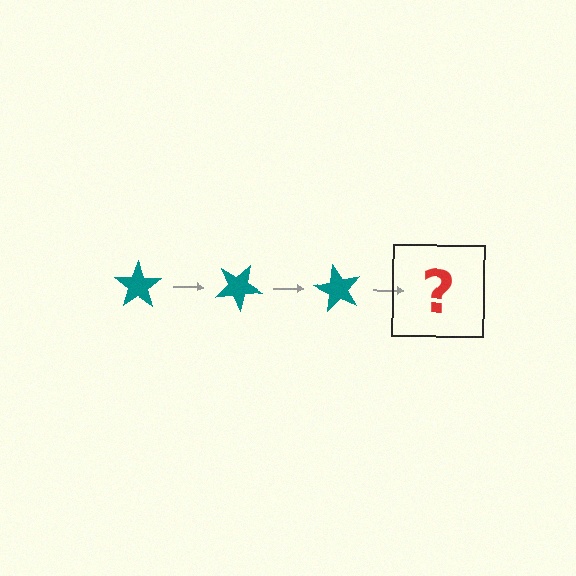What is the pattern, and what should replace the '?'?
The pattern is that the star rotates 30 degrees each step. The '?' should be a teal star rotated 90 degrees.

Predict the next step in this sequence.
The next step is a teal star rotated 90 degrees.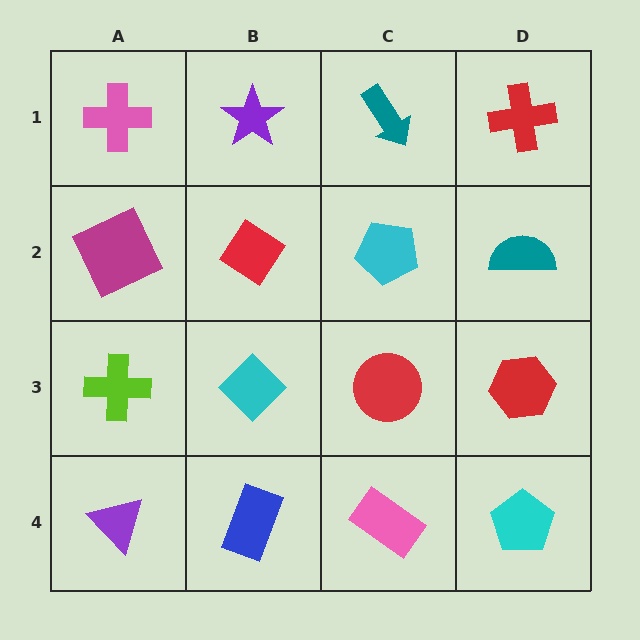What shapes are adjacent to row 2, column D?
A red cross (row 1, column D), a red hexagon (row 3, column D), a cyan pentagon (row 2, column C).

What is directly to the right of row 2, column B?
A cyan pentagon.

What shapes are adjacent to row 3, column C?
A cyan pentagon (row 2, column C), a pink rectangle (row 4, column C), a cyan diamond (row 3, column B), a red hexagon (row 3, column D).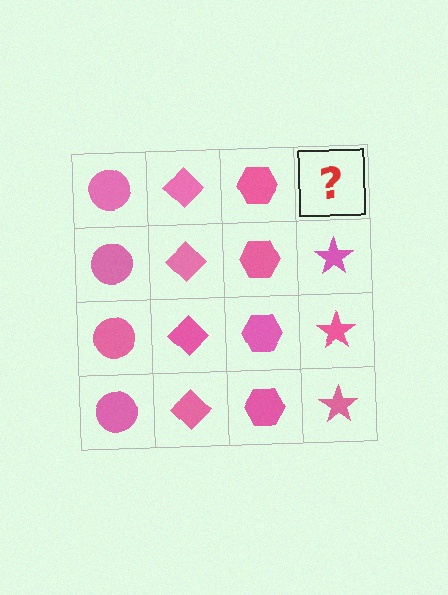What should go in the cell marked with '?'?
The missing cell should contain a pink star.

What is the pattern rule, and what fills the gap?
The rule is that each column has a consistent shape. The gap should be filled with a pink star.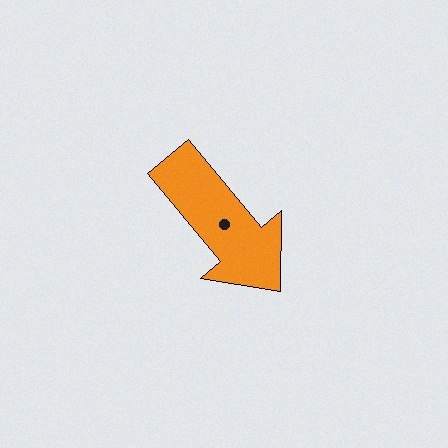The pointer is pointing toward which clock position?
Roughly 5 o'clock.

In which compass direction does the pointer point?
Southeast.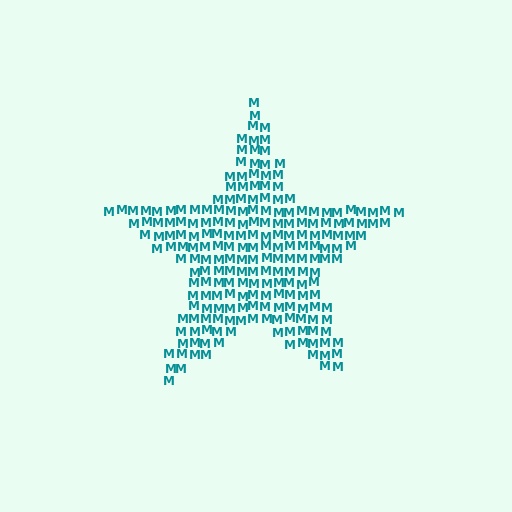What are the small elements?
The small elements are letter M's.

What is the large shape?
The large shape is a star.